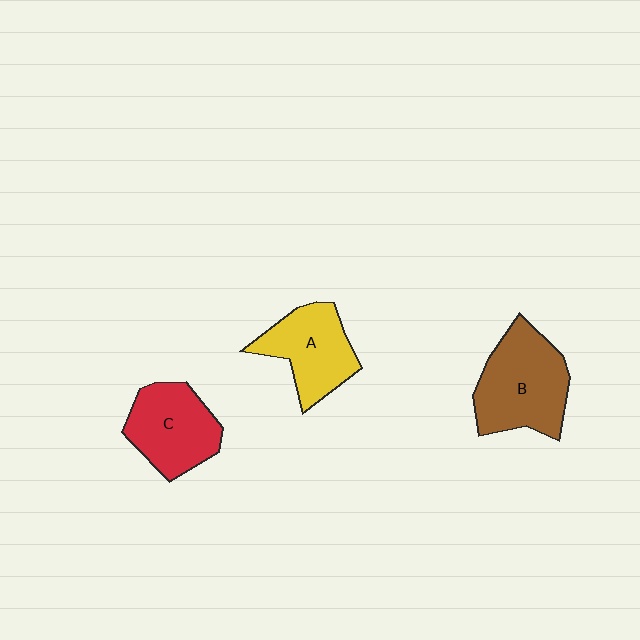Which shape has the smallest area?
Shape A (yellow).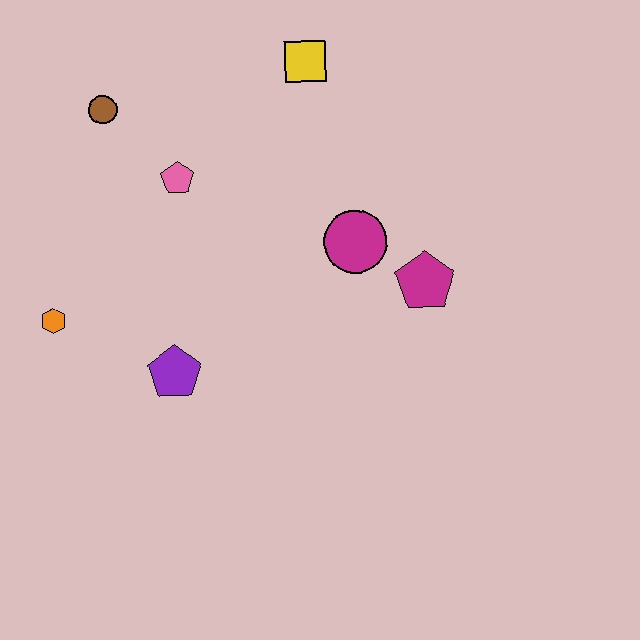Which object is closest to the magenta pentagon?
The magenta circle is closest to the magenta pentagon.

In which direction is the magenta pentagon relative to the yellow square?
The magenta pentagon is below the yellow square.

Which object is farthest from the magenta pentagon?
The orange hexagon is farthest from the magenta pentagon.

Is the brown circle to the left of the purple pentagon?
Yes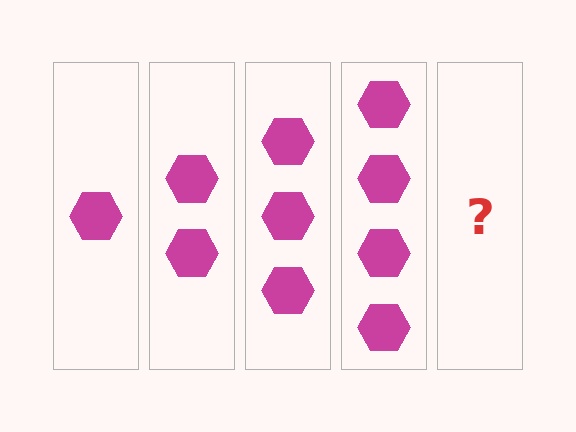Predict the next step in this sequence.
The next step is 5 hexagons.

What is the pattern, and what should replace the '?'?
The pattern is that each step adds one more hexagon. The '?' should be 5 hexagons.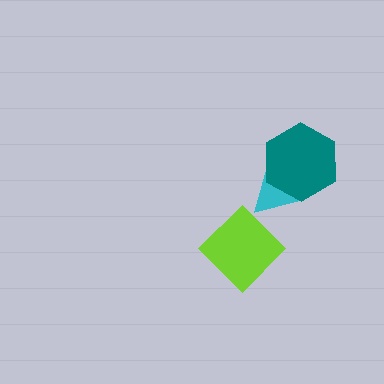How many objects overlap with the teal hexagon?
1 object overlaps with the teal hexagon.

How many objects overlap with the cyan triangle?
2 objects overlap with the cyan triangle.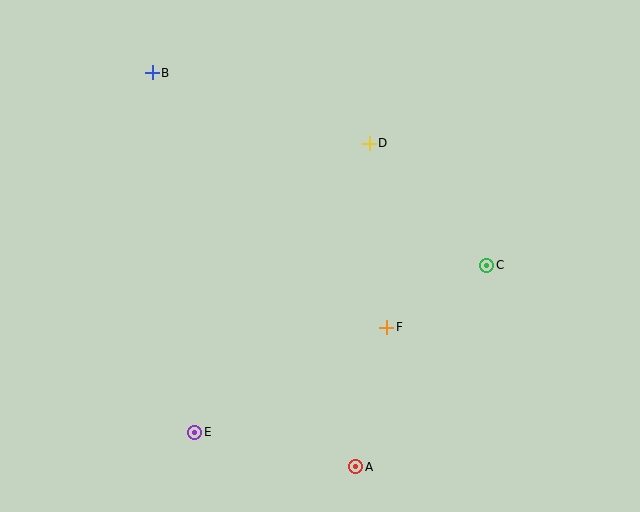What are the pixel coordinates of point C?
Point C is at (487, 265).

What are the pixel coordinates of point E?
Point E is at (195, 432).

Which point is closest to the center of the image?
Point F at (387, 327) is closest to the center.